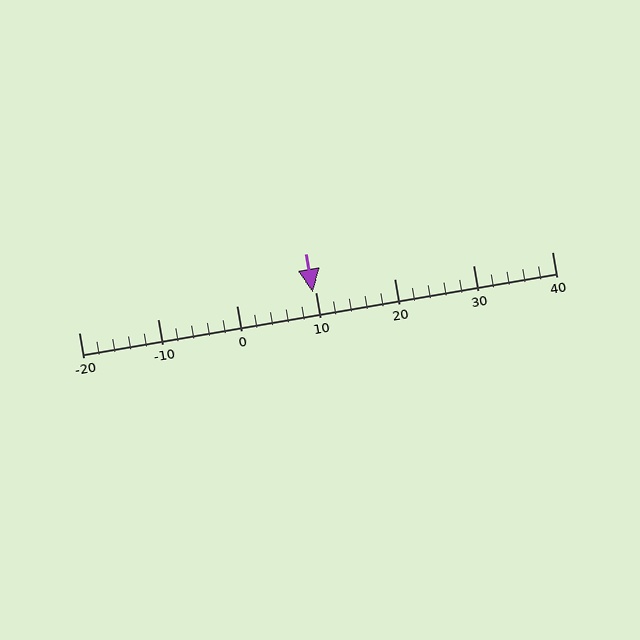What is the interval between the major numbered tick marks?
The major tick marks are spaced 10 units apart.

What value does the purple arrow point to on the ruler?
The purple arrow points to approximately 10.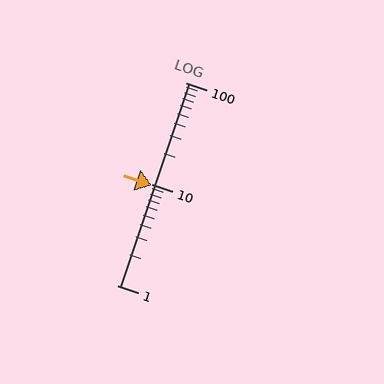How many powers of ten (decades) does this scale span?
The scale spans 2 decades, from 1 to 100.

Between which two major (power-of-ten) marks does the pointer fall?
The pointer is between 1 and 10.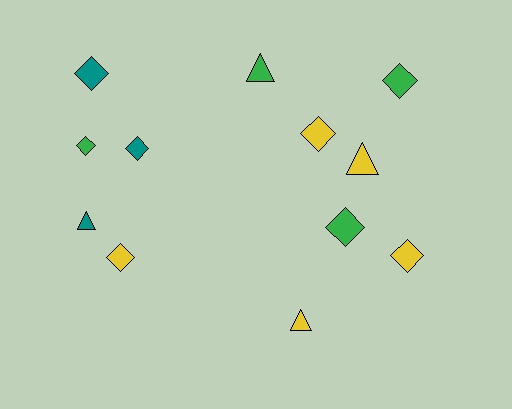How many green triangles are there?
There is 1 green triangle.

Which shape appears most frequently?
Diamond, with 8 objects.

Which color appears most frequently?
Yellow, with 5 objects.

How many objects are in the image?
There are 12 objects.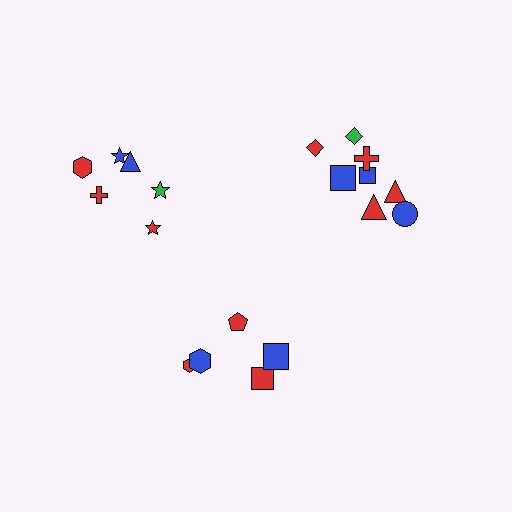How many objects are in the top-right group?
There are 8 objects.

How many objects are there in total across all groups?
There are 19 objects.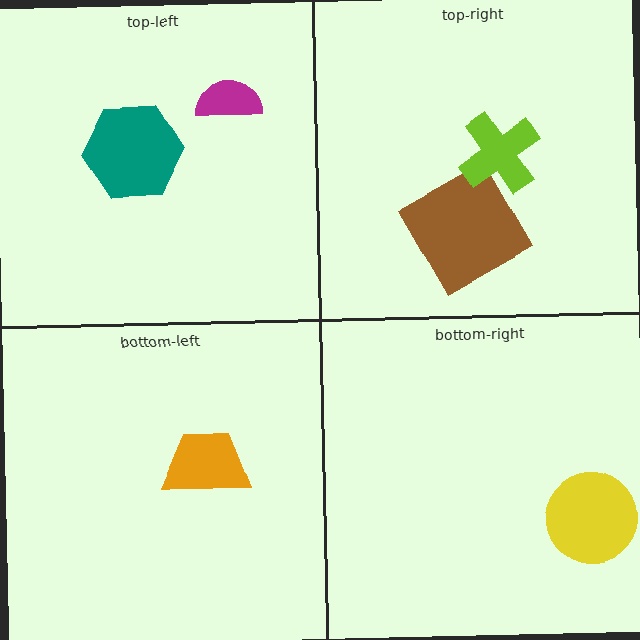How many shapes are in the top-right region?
2.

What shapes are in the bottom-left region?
The orange trapezoid.